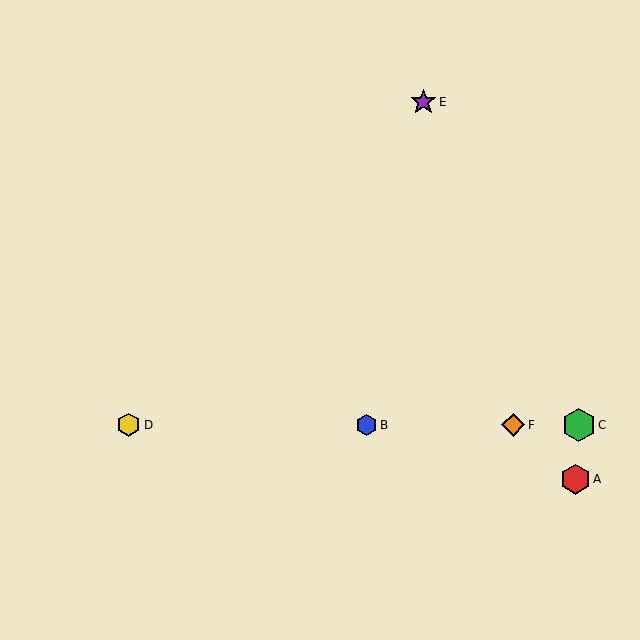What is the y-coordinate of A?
Object A is at y≈479.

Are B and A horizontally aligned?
No, B is at y≈425 and A is at y≈479.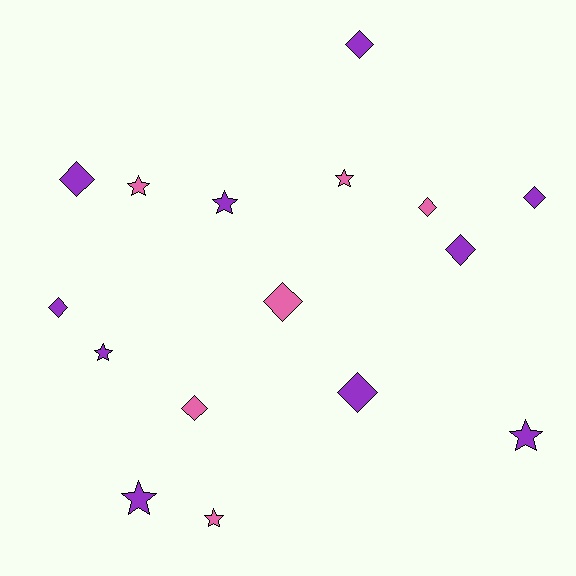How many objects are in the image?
There are 16 objects.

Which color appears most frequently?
Purple, with 10 objects.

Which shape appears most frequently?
Diamond, with 9 objects.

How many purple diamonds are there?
There are 6 purple diamonds.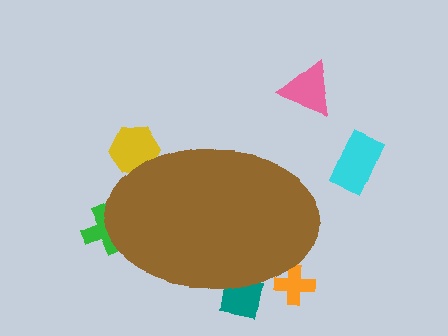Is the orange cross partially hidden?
Yes, the orange cross is partially hidden behind the brown ellipse.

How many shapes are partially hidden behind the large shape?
4 shapes are partially hidden.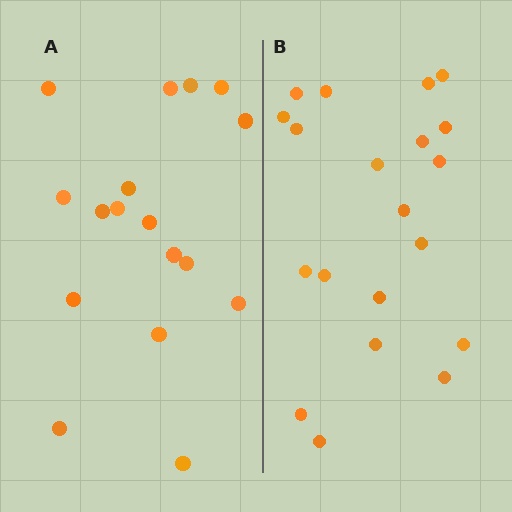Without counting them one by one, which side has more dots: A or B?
Region B (the right region) has more dots.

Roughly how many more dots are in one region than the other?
Region B has just a few more — roughly 2 or 3 more dots than region A.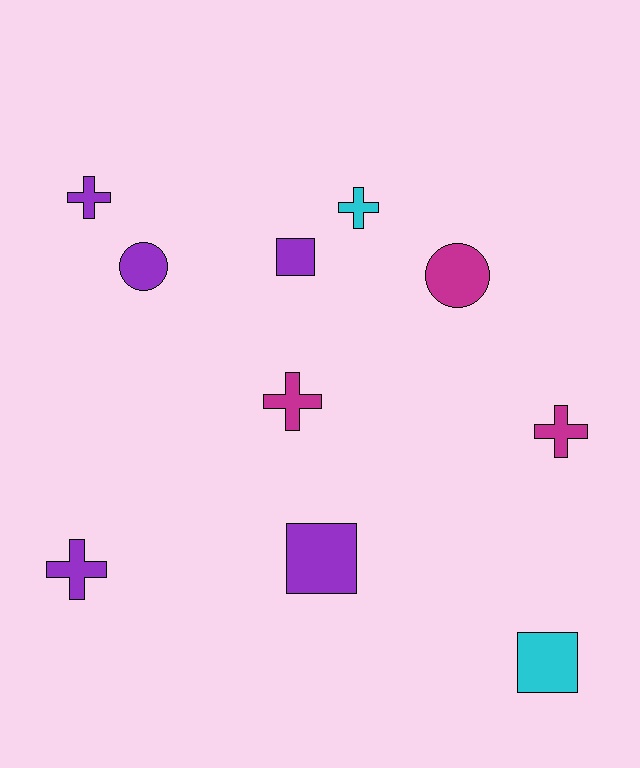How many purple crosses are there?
There are 2 purple crosses.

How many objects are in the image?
There are 10 objects.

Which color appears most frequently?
Purple, with 5 objects.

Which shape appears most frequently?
Cross, with 5 objects.